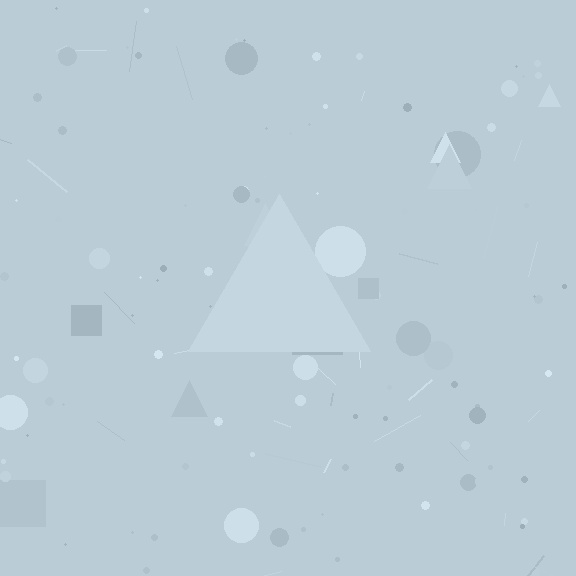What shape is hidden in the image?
A triangle is hidden in the image.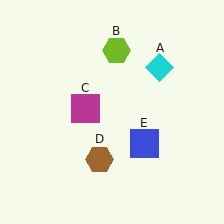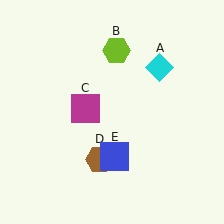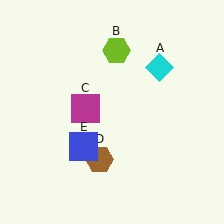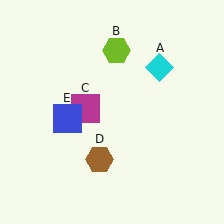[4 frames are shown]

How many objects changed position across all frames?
1 object changed position: blue square (object E).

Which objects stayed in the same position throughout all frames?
Cyan diamond (object A) and lime hexagon (object B) and magenta square (object C) and brown hexagon (object D) remained stationary.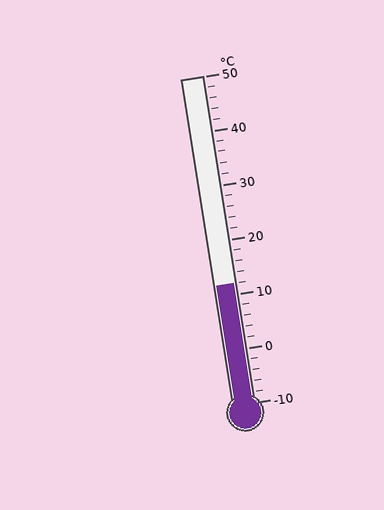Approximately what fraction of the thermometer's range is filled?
The thermometer is filled to approximately 35% of its range.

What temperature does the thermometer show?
The thermometer shows approximately 12°C.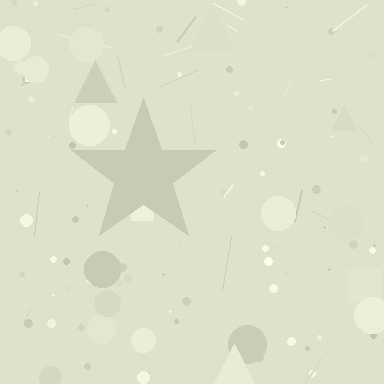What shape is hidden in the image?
A star is hidden in the image.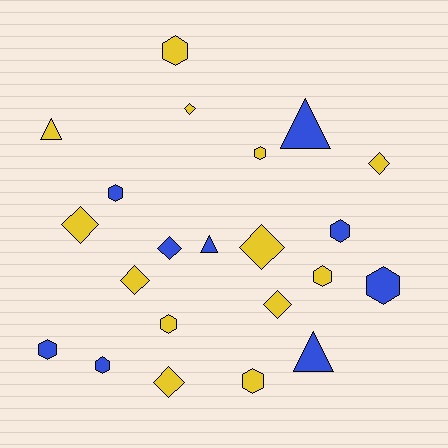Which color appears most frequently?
Yellow, with 13 objects.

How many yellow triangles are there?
There is 1 yellow triangle.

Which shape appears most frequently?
Hexagon, with 10 objects.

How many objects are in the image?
There are 22 objects.